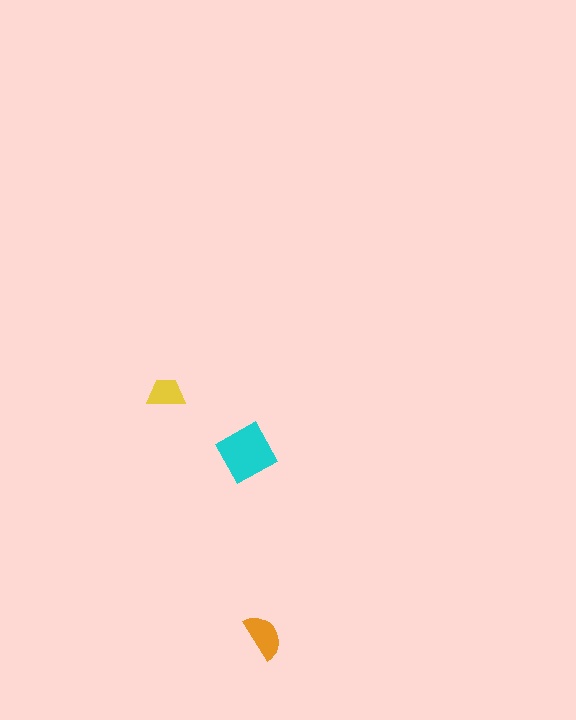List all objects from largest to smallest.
The cyan square, the orange semicircle, the yellow trapezoid.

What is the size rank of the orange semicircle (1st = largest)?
2nd.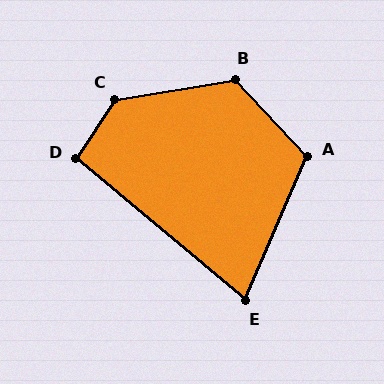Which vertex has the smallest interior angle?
E, at approximately 73 degrees.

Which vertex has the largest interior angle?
C, at approximately 132 degrees.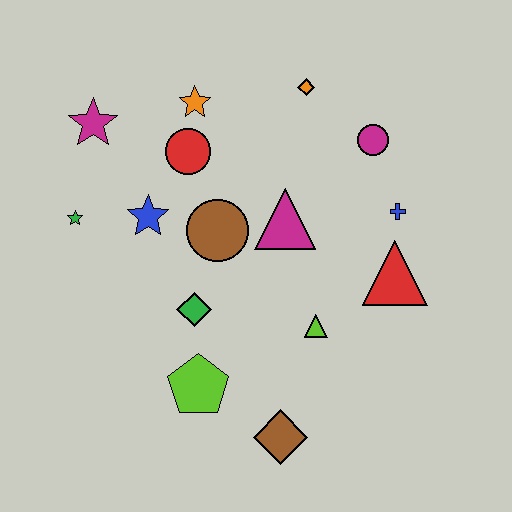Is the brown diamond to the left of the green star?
No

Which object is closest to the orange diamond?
The magenta circle is closest to the orange diamond.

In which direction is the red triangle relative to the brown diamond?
The red triangle is above the brown diamond.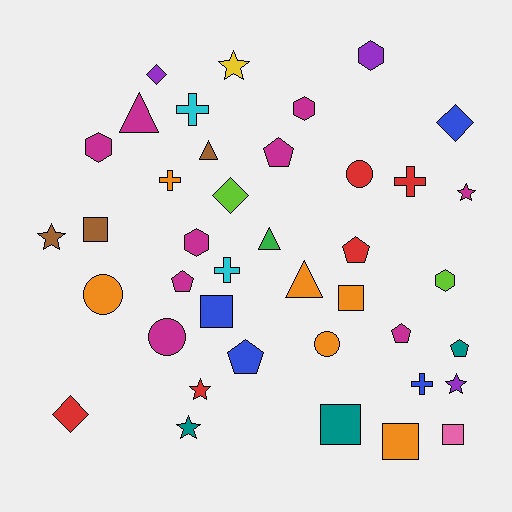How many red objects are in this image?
There are 5 red objects.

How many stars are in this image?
There are 6 stars.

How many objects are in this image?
There are 40 objects.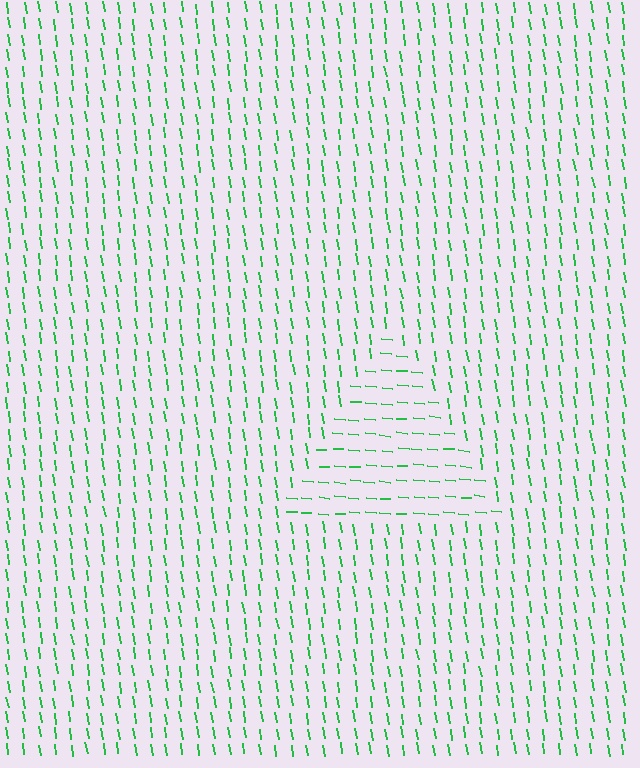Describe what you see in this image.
The image is filled with small green line segments. A triangle region in the image has lines oriented differently from the surrounding lines, creating a visible texture boundary.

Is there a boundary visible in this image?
Yes, there is a texture boundary formed by a change in line orientation.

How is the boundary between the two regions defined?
The boundary is defined purely by a change in line orientation (approximately 76 degrees difference). All lines are the same color and thickness.